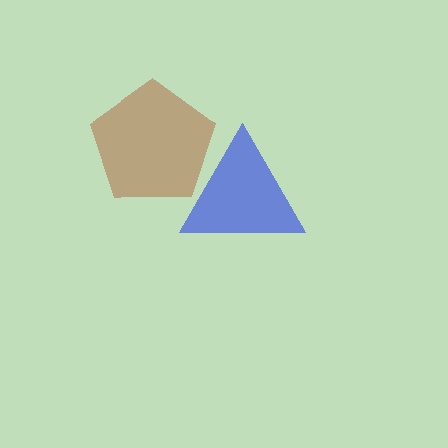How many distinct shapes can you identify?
There are 2 distinct shapes: a blue triangle, a brown pentagon.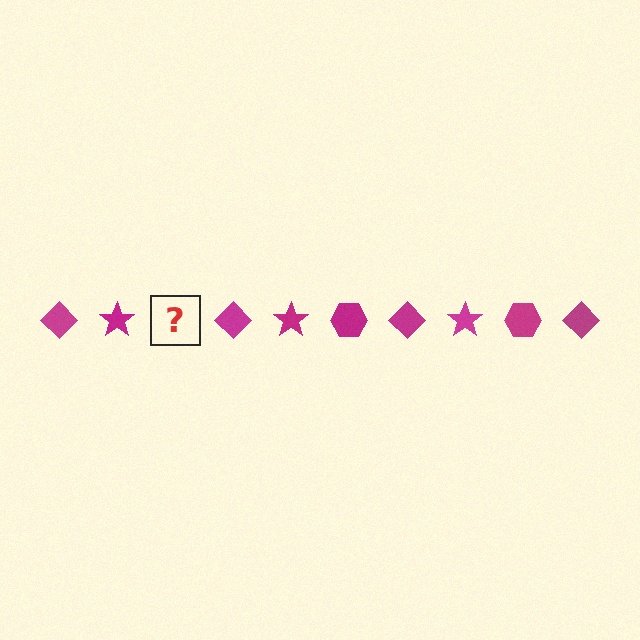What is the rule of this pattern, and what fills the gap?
The rule is that the pattern cycles through diamond, star, hexagon shapes in magenta. The gap should be filled with a magenta hexagon.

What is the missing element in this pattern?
The missing element is a magenta hexagon.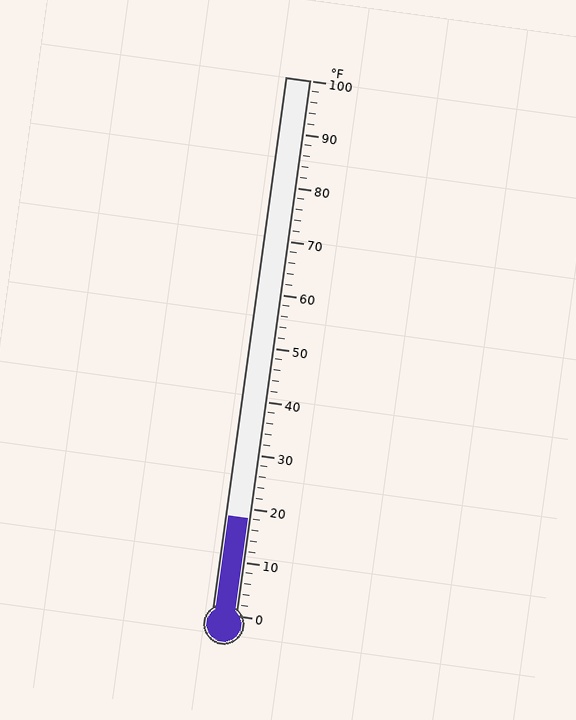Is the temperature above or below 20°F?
The temperature is below 20°F.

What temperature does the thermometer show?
The thermometer shows approximately 18°F.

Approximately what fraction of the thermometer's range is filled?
The thermometer is filled to approximately 20% of its range.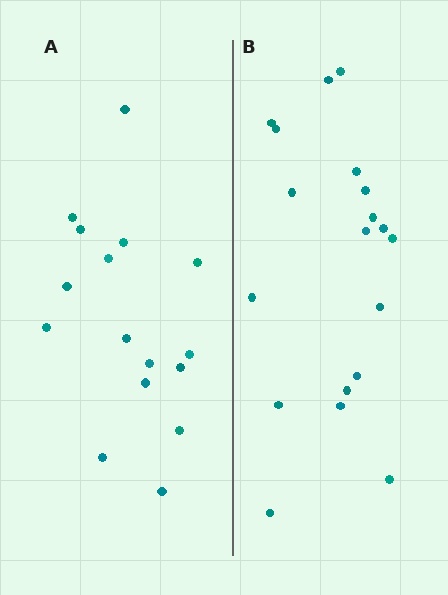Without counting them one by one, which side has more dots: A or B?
Region B (the right region) has more dots.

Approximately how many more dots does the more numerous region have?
Region B has just a few more — roughly 2 or 3 more dots than region A.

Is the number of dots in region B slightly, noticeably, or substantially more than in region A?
Region B has only slightly more — the two regions are fairly close. The ratio is roughly 1.2 to 1.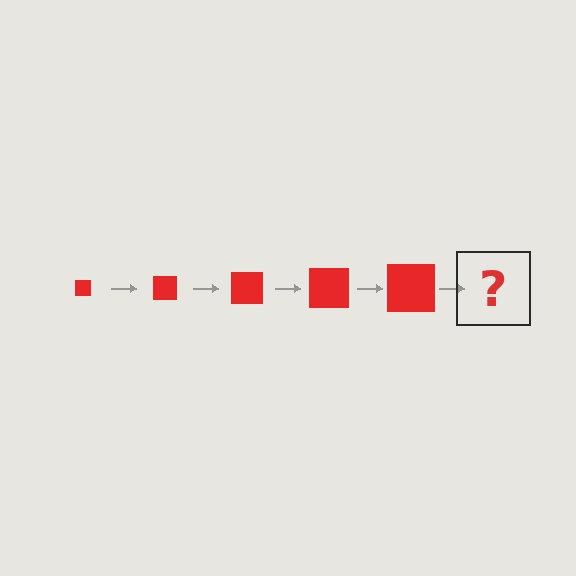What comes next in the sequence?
The next element should be a red square, larger than the previous one.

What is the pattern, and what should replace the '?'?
The pattern is that the square gets progressively larger each step. The '?' should be a red square, larger than the previous one.